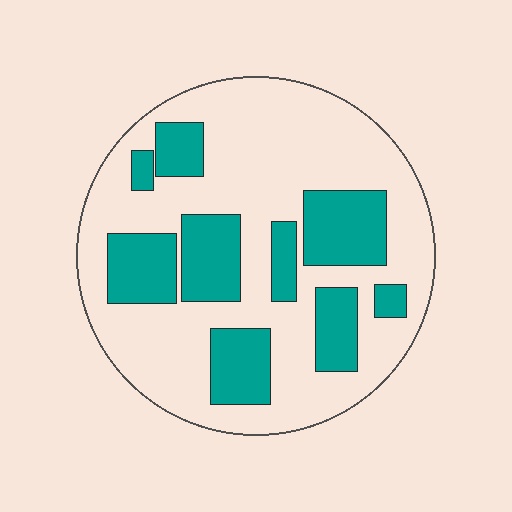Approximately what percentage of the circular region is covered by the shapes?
Approximately 30%.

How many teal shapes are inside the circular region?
9.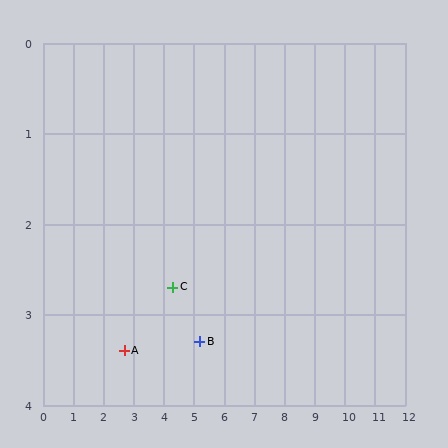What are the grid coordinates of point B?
Point B is at approximately (5.2, 3.3).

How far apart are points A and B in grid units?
Points A and B are about 2.5 grid units apart.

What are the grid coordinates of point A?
Point A is at approximately (2.7, 3.4).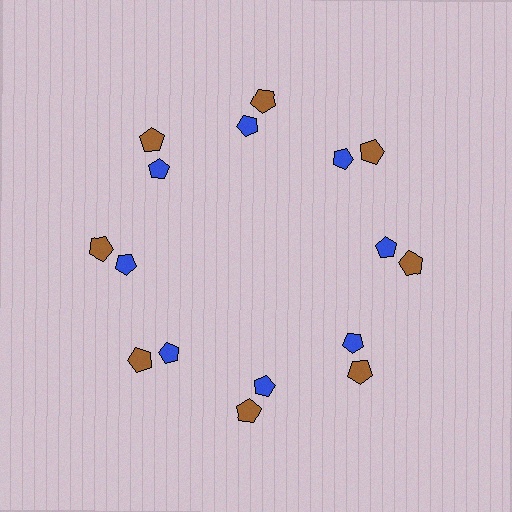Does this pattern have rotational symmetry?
Yes, this pattern has 8-fold rotational symmetry. It looks the same after rotating 45 degrees around the center.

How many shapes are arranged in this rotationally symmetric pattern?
There are 16 shapes, arranged in 8 groups of 2.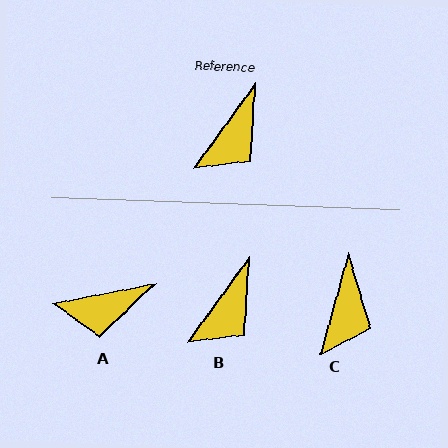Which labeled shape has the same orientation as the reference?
B.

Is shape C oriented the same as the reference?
No, it is off by about 21 degrees.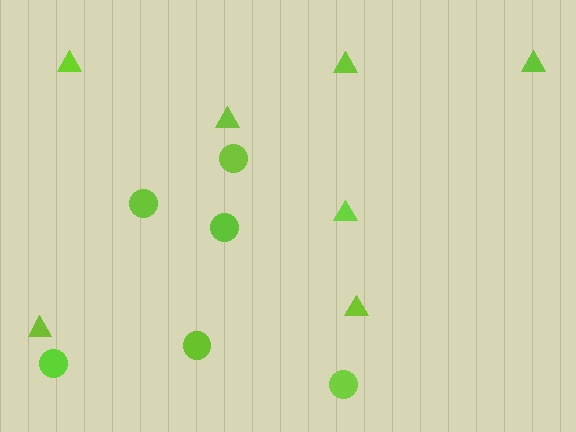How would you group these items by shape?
There are 2 groups: one group of circles (6) and one group of triangles (7).